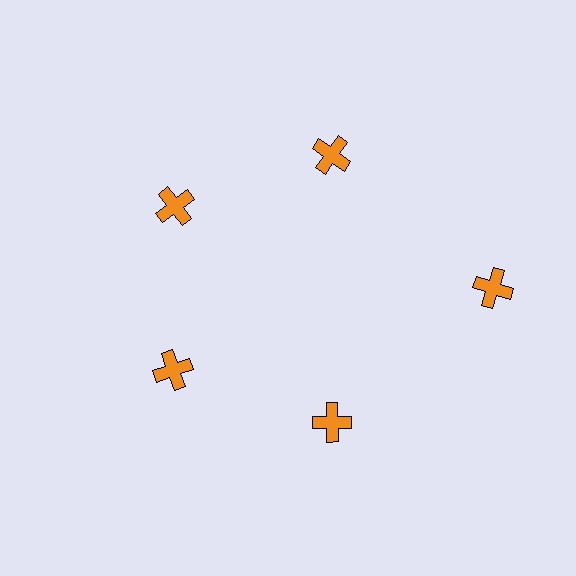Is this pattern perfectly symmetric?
No. The 5 orange crosses are arranged in a ring, but one element near the 3 o'clock position is pushed outward from the center, breaking the 5-fold rotational symmetry.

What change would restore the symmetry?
The symmetry would be restored by moving it inward, back onto the ring so that all 5 crosses sit at equal angles and equal distance from the center.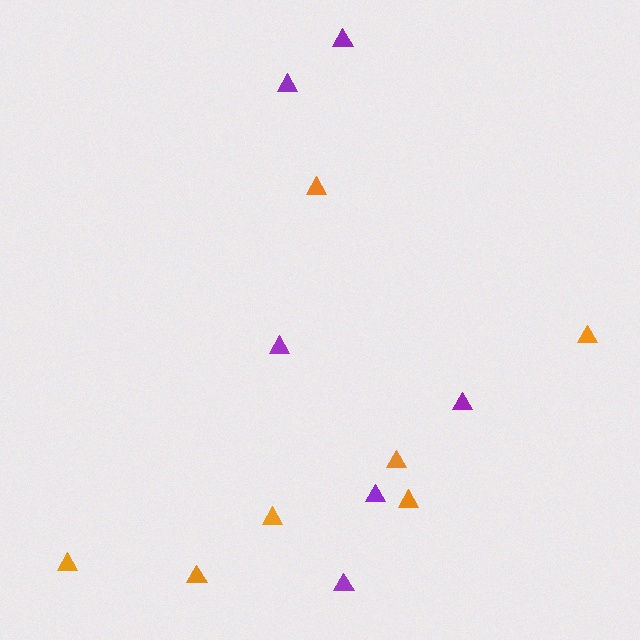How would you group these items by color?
There are 2 groups: one group of purple triangles (6) and one group of orange triangles (7).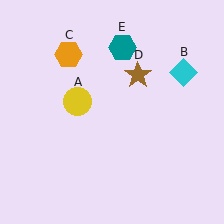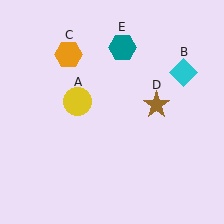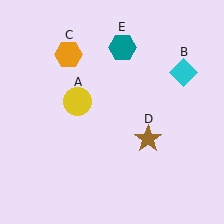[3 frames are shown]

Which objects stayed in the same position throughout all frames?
Yellow circle (object A) and cyan diamond (object B) and orange hexagon (object C) and teal hexagon (object E) remained stationary.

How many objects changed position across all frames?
1 object changed position: brown star (object D).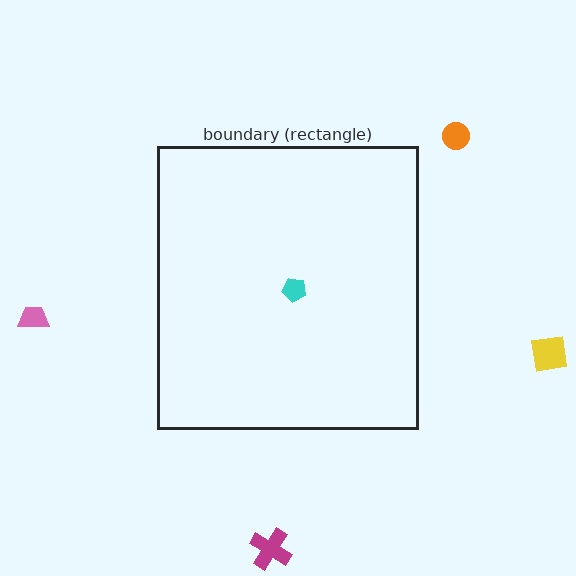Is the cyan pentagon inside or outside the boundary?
Inside.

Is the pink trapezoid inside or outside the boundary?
Outside.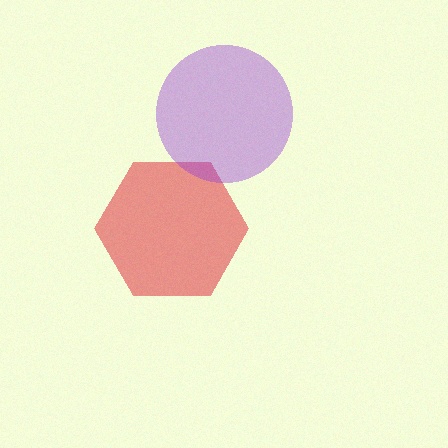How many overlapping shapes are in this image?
There are 2 overlapping shapes in the image.